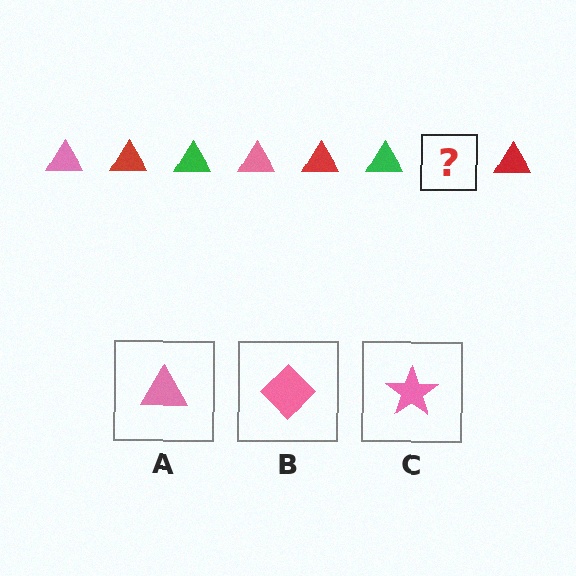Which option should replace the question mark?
Option A.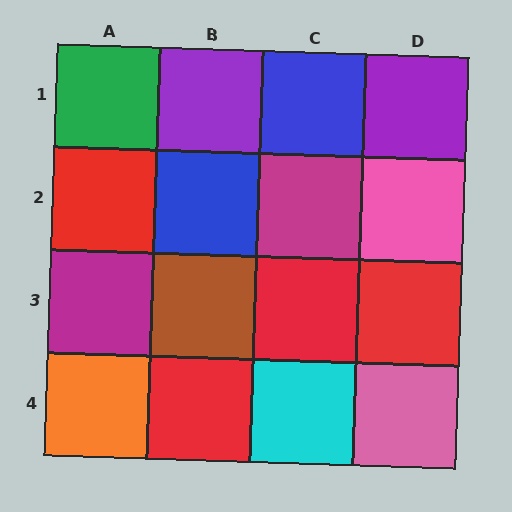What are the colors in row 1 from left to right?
Green, purple, blue, purple.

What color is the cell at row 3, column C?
Red.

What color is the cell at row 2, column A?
Red.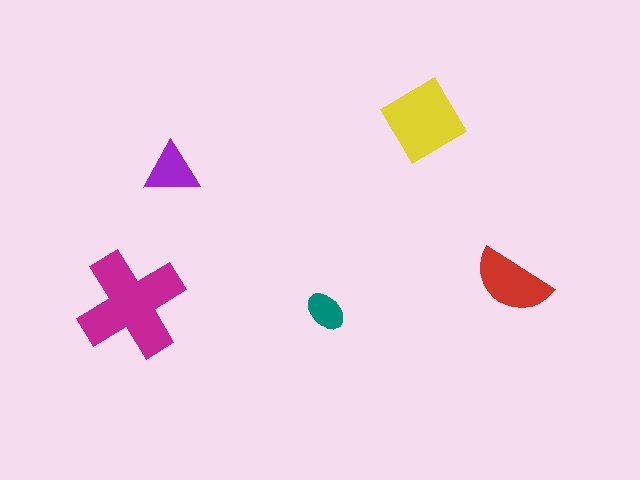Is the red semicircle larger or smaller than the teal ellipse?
Larger.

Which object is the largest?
The magenta cross.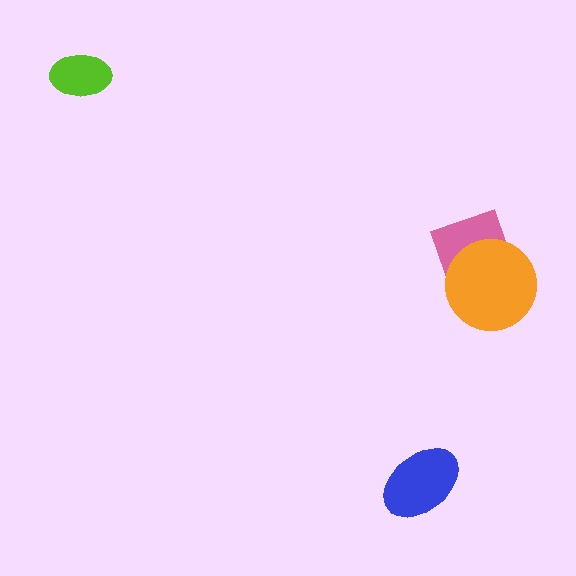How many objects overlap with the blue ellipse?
0 objects overlap with the blue ellipse.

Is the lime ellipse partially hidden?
No, no other shape covers it.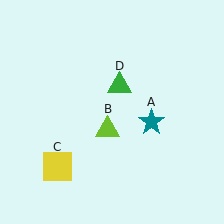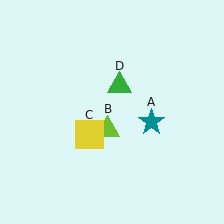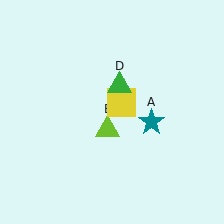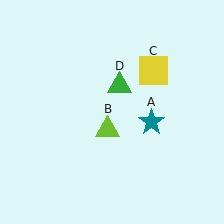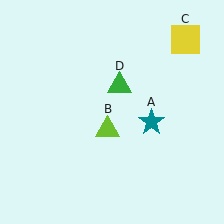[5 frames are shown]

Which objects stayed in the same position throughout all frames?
Teal star (object A) and lime triangle (object B) and green triangle (object D) remained stationary.